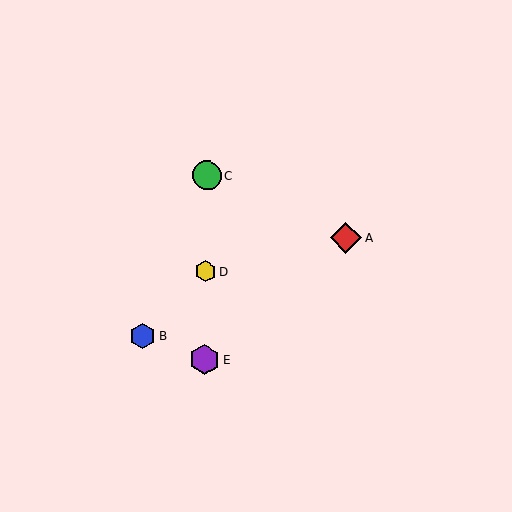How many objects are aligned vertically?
3 objects (C, D, E) are aligned vertically.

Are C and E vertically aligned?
Yes, both are at x≈207.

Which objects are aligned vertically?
Objects C, D, E are aligned vertically.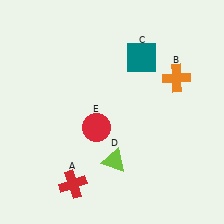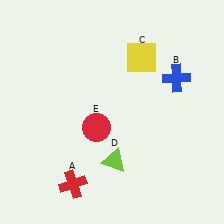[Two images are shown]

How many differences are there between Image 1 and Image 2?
There are 2 differences between the two images.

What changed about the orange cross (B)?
In Image 1, B is orange. In Image 2, it changed to blue.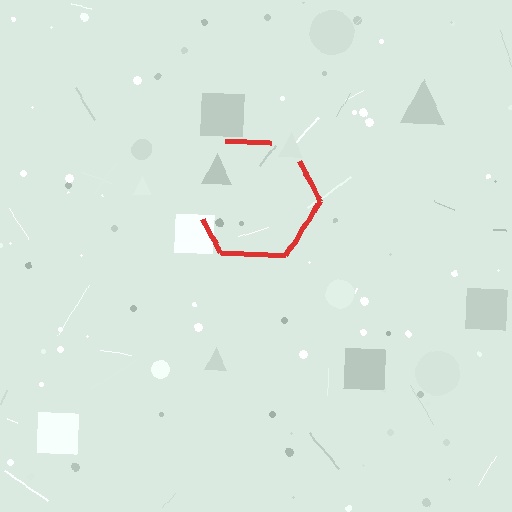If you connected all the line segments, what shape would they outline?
They would outline a hexagon.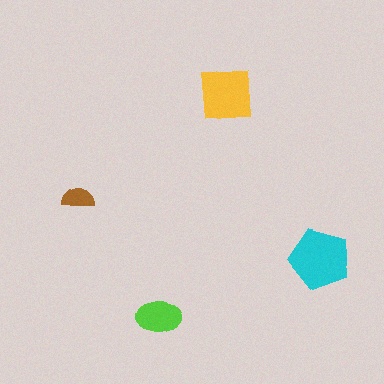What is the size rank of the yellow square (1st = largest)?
2nd.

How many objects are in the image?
There are 4 objects in the image.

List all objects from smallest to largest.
The brown semicircle, the lime ellipse, the yellow square, the cyan pentagon.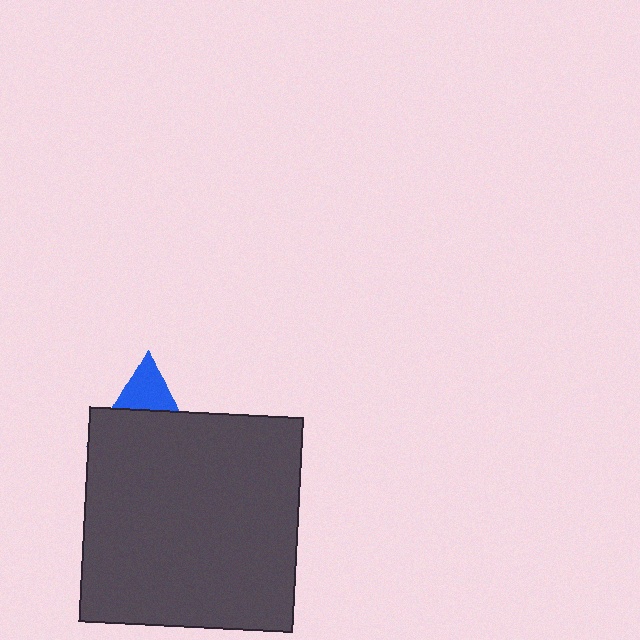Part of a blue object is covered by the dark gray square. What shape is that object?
It is a triangle.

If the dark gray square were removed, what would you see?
You would see the complete blue triangle.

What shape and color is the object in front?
The object in front is a dark gray square.